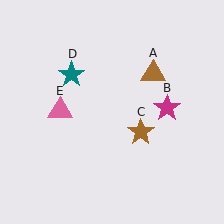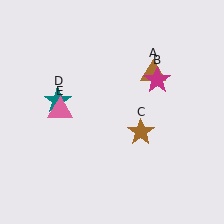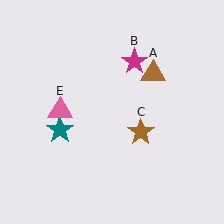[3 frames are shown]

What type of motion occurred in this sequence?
The magenta star (object B), teal star (object D) rotated counterclockwise around the center of the scene.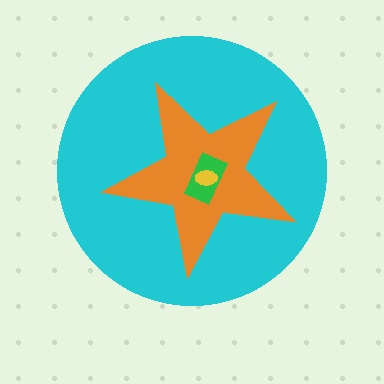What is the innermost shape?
The yellow ellipse.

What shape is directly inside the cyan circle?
The orange star.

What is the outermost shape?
The cyan circle.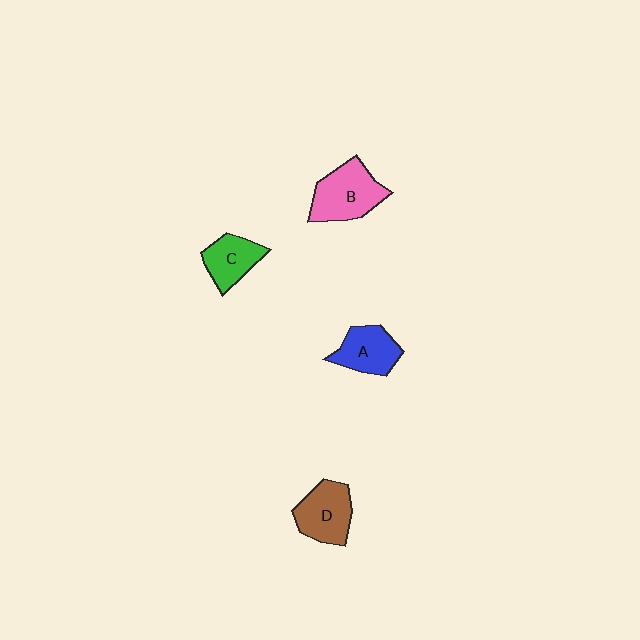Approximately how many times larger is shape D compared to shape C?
Approximately 1.3 times.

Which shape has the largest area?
Shape B (pink).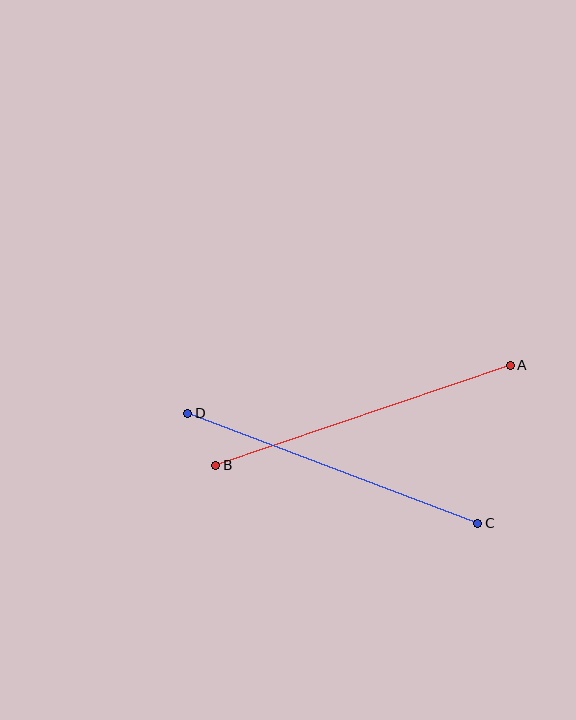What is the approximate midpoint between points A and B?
The midpoint is at approximately (363, 415) pixels.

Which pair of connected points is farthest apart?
Points A and B are farthest apart.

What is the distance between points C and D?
The distance is approximately 310 pixels.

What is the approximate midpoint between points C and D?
The midpoint is at approximately (333, 468) pixels.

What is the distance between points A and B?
The distance is approximately 311 pixels.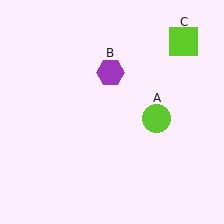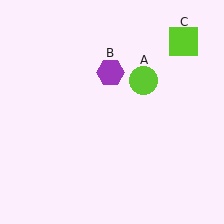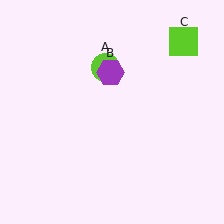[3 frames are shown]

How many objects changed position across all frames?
1 object changed position: lime circle (object A).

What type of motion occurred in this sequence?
The lime circle (object A) rotated counterclockwise around the center of the scene.